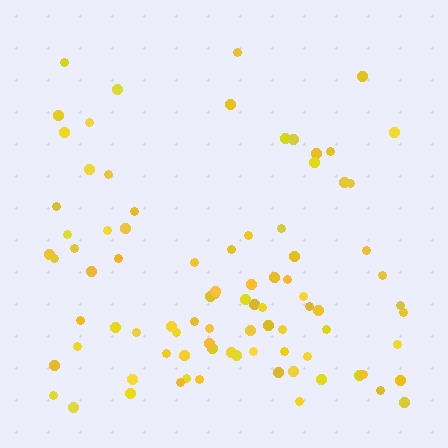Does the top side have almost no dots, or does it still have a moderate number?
Still a moderate number, just noticeably fewer than the bottom.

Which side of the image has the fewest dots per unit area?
The top.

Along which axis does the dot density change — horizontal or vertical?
Vertical.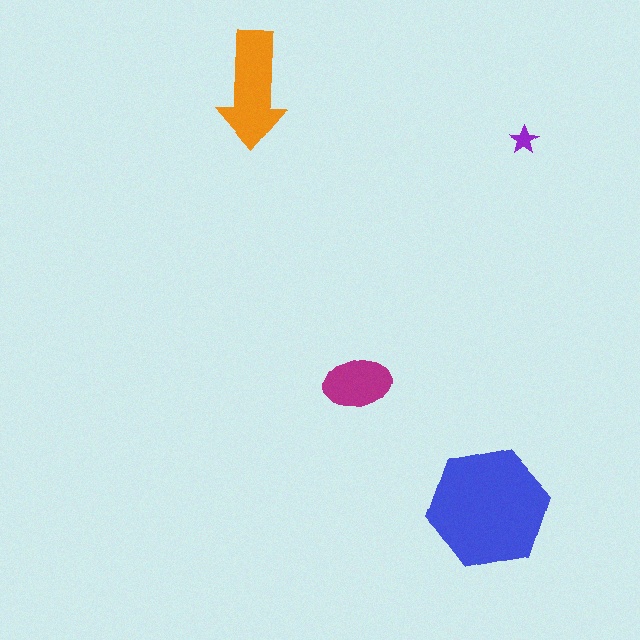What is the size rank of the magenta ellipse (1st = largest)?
3rd.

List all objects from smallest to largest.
The purple star, the magenta ellipse, the orange arrow, the blue hexagon.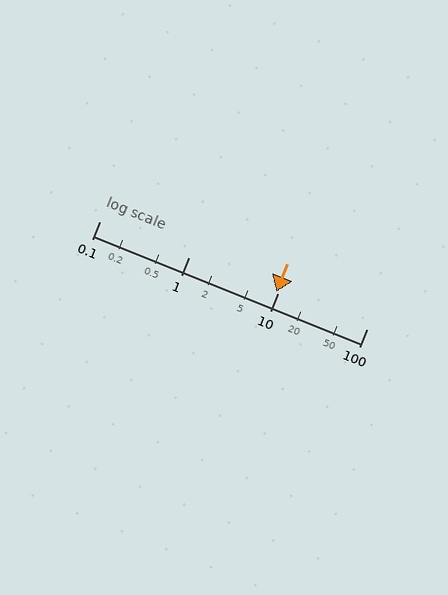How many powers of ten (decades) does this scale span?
The scale spans 3 decades, from 0.1 to 100.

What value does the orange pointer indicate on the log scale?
The pointer indicates approximately 9.7.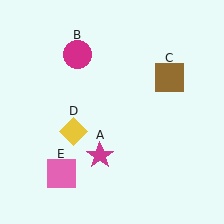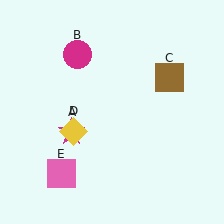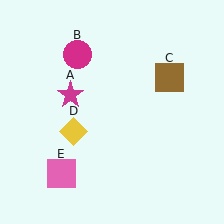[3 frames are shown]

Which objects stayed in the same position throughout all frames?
Magenta circle (object B) and brown square (object C) and yellow diamond (object D) and pink square (object E) remained stationary.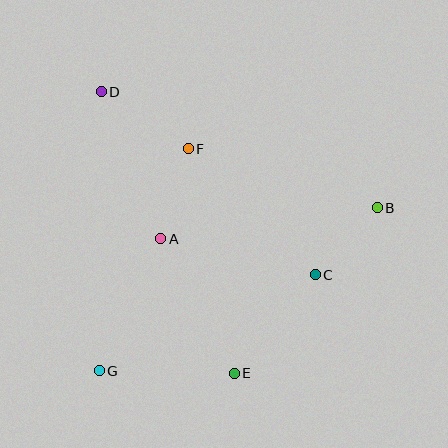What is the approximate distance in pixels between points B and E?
The distance between B and E is approximately 219 pixels.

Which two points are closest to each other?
Points B and C are closest to each other.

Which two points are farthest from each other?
Points B and G are farthest from each other.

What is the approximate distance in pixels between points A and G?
The distance between A and G is approximately 146 pixels.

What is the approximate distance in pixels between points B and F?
The distance between B and F is approximately 198 pixels.